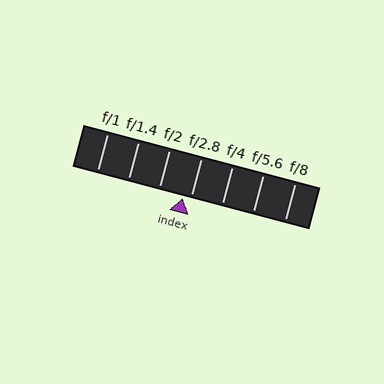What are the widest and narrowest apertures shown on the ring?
The widest aperture shown is f/1 and the narrowest is f/8.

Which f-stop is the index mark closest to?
The index mark is closest to f/2.8.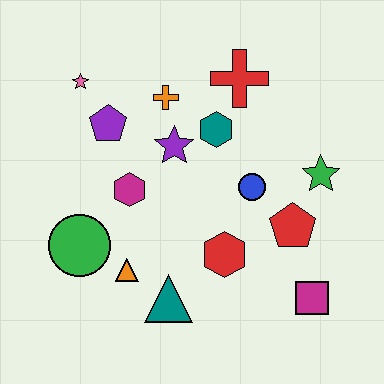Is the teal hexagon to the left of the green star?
Yes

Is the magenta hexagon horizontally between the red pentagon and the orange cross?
No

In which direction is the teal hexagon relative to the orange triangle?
The teal hexagon is above the orange triangle.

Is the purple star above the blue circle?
Yes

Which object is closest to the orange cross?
The purple star is closest to the orange cross.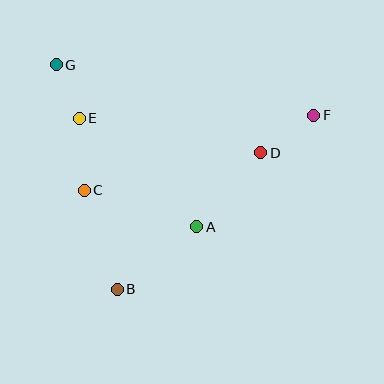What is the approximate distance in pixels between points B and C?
The distance between B and C is approximately 105 pixels.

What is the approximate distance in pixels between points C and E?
The distance between C and E is approximately 72 pixels.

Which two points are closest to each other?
Points E and G are closest to each other.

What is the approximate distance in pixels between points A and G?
The distance between A and G is approximately 214 pixels.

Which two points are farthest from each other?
Points B and F are farthest from each other.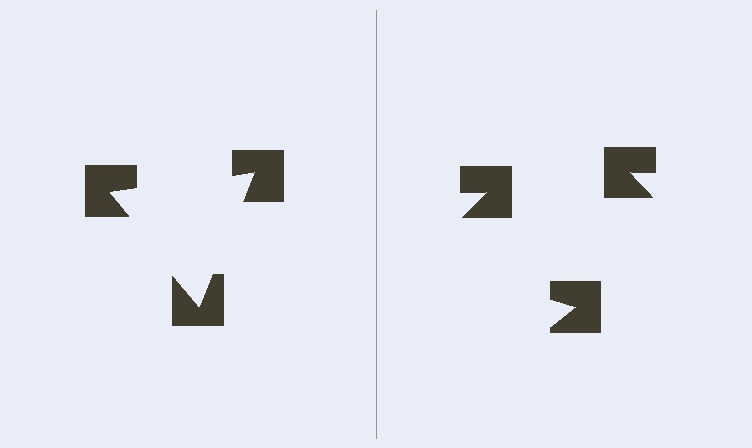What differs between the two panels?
The notched squares are positioned identically on both sides; only the wedge orientations differ. On the left they align to a triangle; on the right they are misaligned.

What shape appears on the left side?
An illusory triangle.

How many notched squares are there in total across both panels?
6 — 3 on each side.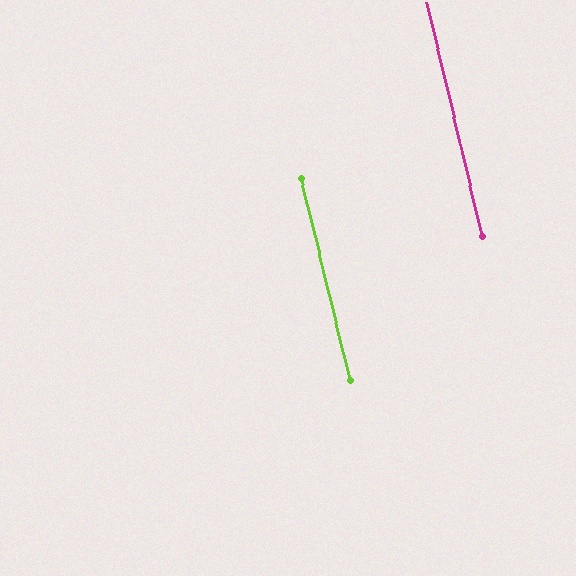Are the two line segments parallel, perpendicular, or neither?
Parallel — their directions differ by only 0.4°.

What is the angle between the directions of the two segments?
Approximately 0 degrees.